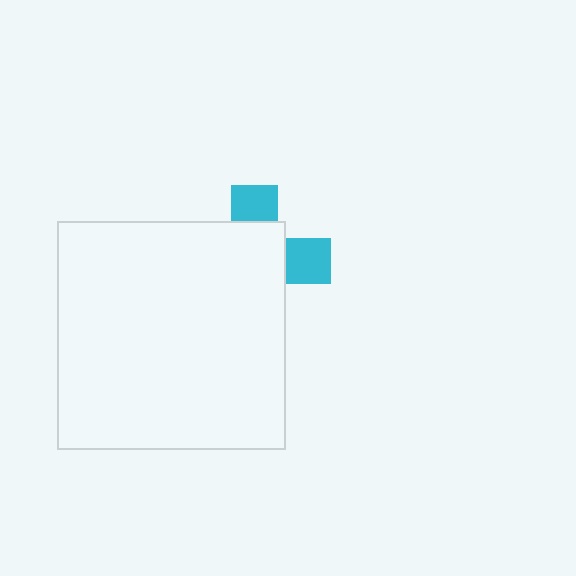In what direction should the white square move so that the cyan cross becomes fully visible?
The white square should move toward the lower-left. That is the shortest direction to clear the overlap and leave the cyan cross fully visible.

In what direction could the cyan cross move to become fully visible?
The cyan cross could move toward the upper-right. That would shift it out from behind the white square entirely.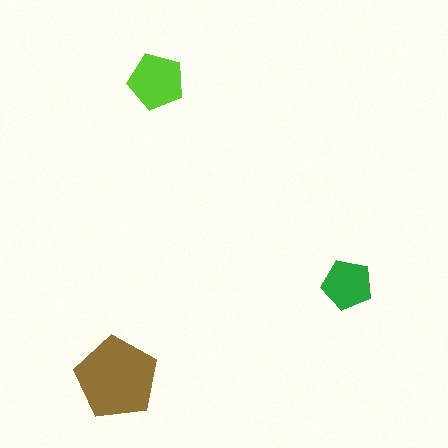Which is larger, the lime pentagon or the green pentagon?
The lime one.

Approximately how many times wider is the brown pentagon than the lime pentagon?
About 1.5 times wider.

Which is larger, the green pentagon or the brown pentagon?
The brown one.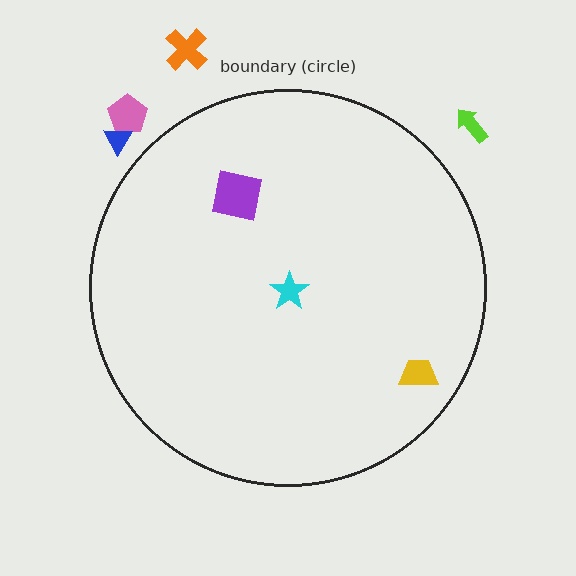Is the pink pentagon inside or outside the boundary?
Outside.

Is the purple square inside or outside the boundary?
Inside.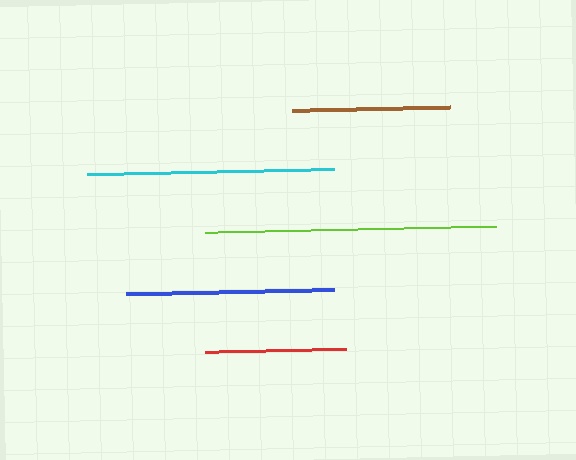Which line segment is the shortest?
The red line is the shortest at approximately 141 pixels.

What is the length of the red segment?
The red segment is approximately 141 pixels long.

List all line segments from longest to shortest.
From longest to shortest: lime, cyan, blue, brown, red.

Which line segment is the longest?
The lime line is the longest at approximately 290 pixels.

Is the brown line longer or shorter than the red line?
The brown line is longer than the red line.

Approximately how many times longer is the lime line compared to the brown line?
The lime line is approximately 1.8 times the length of the brown line.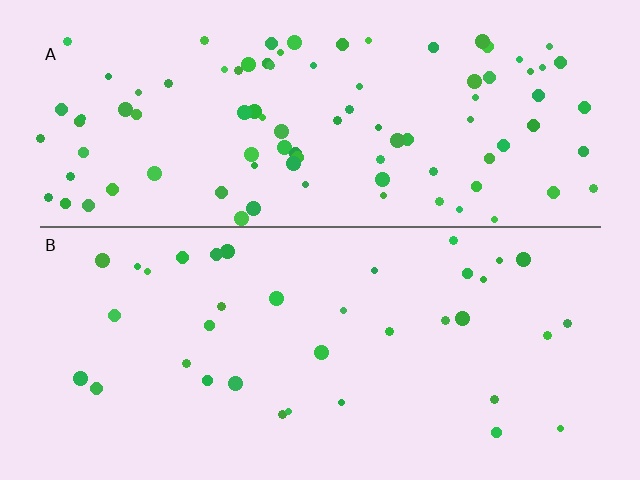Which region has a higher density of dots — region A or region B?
A (the top).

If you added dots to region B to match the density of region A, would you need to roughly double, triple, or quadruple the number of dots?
Approximately triple.